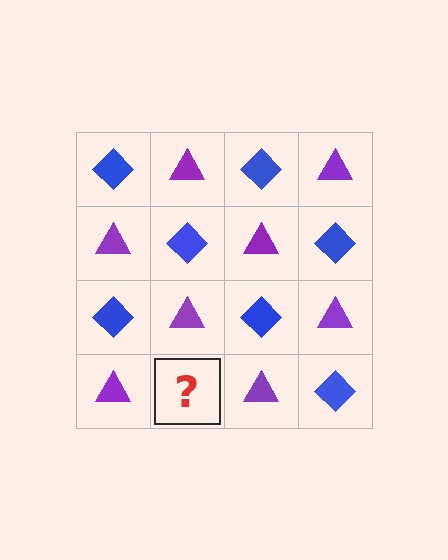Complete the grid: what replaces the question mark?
The question mark should be replaced with a blue diamond.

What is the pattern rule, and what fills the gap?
The rule is that it alternates blue diamond and purple triangle in a checkerboard pattern. The gap should be filled with a blue diamond.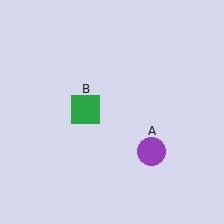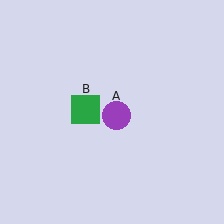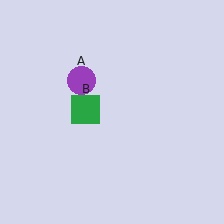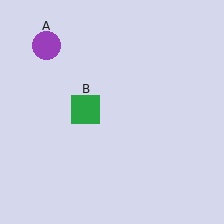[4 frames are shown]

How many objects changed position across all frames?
1 object changed position: purple circle (object A).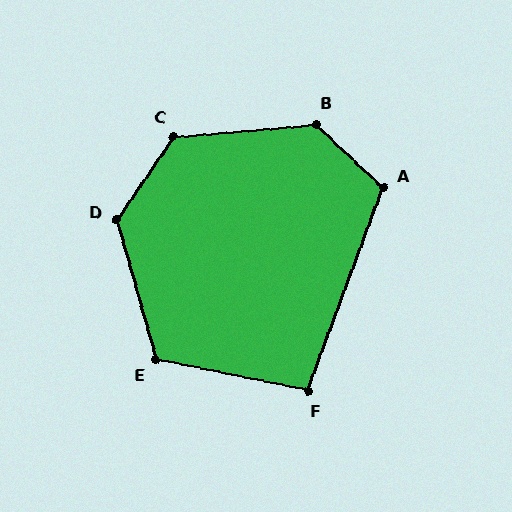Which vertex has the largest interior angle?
B, at approximately 132 degrees.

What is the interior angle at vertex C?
Approximately 130 degrees (obtuse).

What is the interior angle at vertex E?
Approximately 117 degrees (obtuse).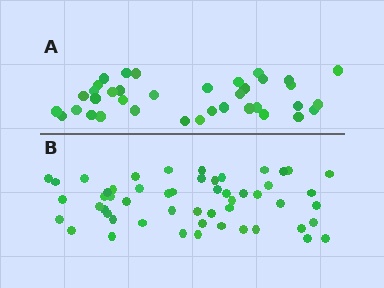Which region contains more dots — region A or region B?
Region B (the bottom region) has more dots.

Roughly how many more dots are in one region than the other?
Region B has approximately 15 more dots than region A.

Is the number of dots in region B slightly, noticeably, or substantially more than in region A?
Region B has noticeably more, but not dramatically so. The ratio is roughly 1.4 to 1.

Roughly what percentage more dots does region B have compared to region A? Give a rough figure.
About 45% more.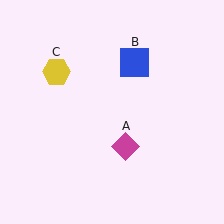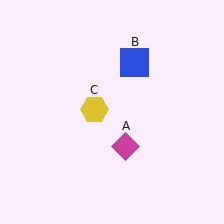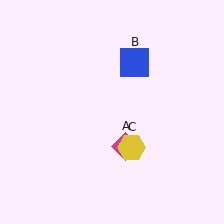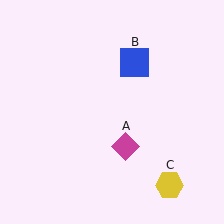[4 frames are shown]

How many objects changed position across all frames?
1 object changed position: yellow hexagon (object C).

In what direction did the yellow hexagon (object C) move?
The yellow hexagon (object C) moved down and to the right.